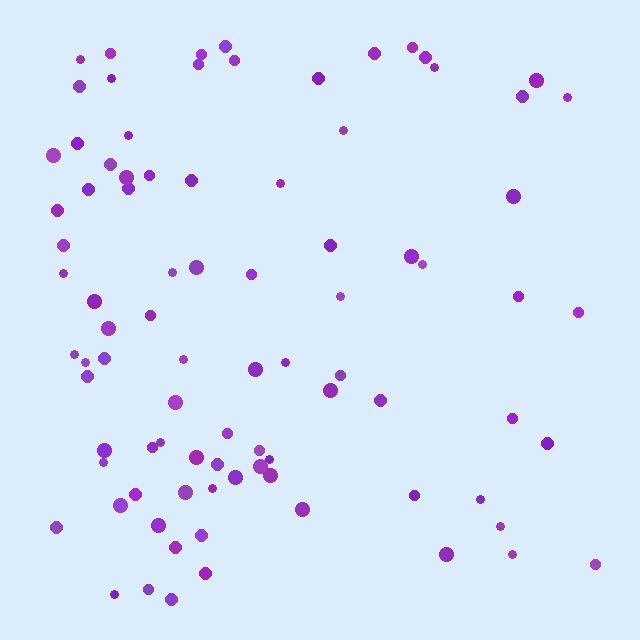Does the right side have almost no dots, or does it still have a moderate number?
Still a moderate number, just noticeably fewer than the left.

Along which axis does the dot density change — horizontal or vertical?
Horizontal.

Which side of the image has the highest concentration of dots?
The left.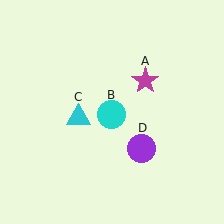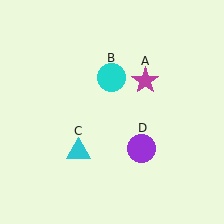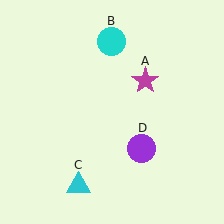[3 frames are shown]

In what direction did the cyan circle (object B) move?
The cyan circle (object B) moved up.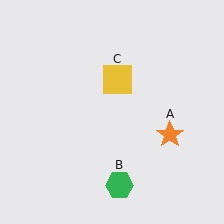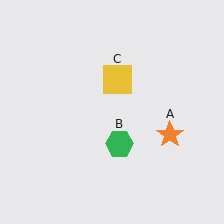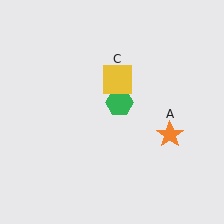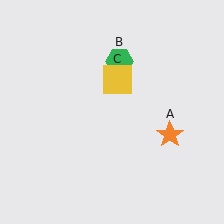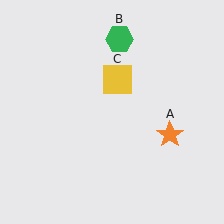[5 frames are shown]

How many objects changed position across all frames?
1 object changed position: green hexagon (object B).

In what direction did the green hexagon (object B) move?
The green hexagon (object B) moved up.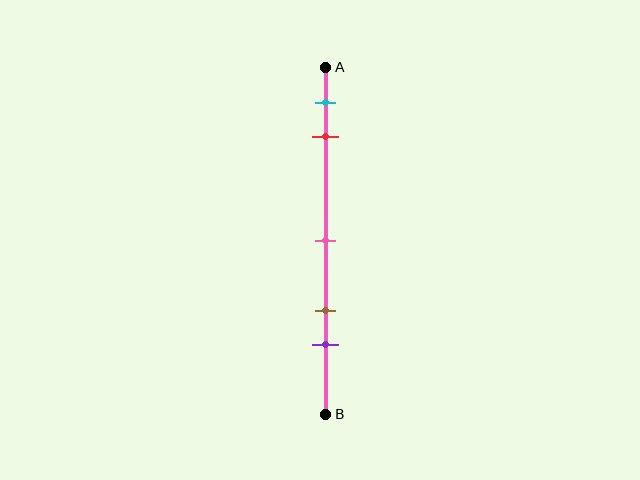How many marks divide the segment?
There are 5 marks dividing the segment.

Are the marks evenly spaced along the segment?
No, the marks are not evenly spaced.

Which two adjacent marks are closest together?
The cyan and red marks are the closest adjacent pair.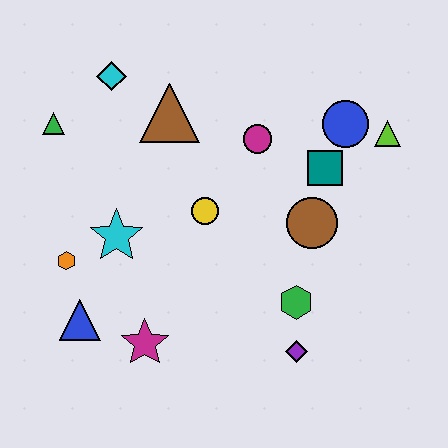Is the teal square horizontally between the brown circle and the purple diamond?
No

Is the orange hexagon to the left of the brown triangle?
Yes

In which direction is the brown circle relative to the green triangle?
The brown circle is to the right of the green triangle.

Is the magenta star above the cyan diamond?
No